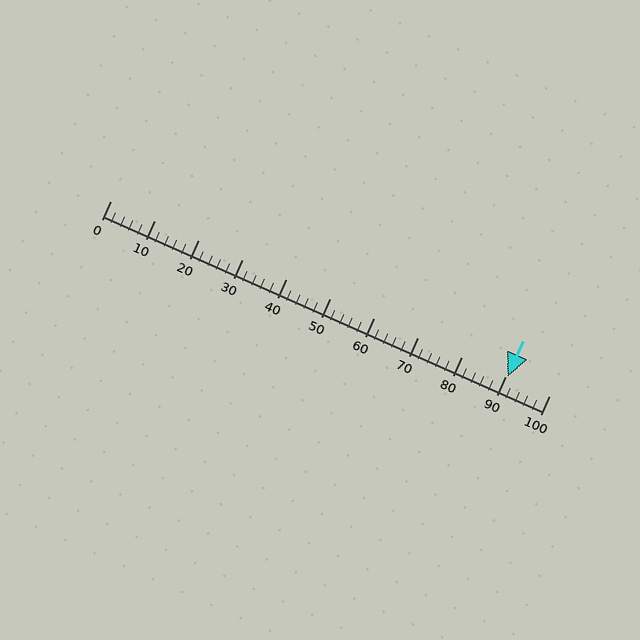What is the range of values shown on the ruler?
The ruler shows values from 0 to 100.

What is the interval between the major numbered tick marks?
The major tick marks are spaced 10 units apart.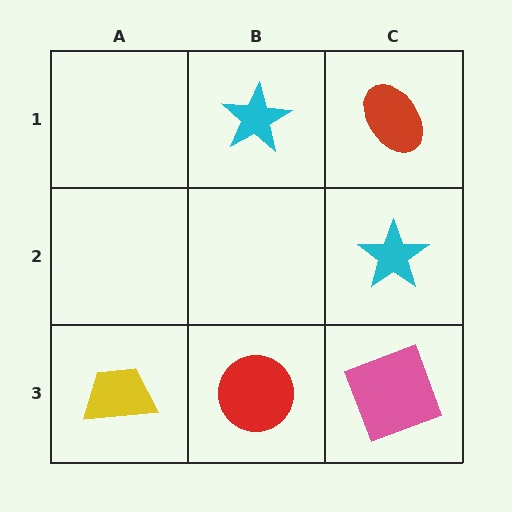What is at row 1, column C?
A red ellipse.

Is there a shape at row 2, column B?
No, that cell is empty.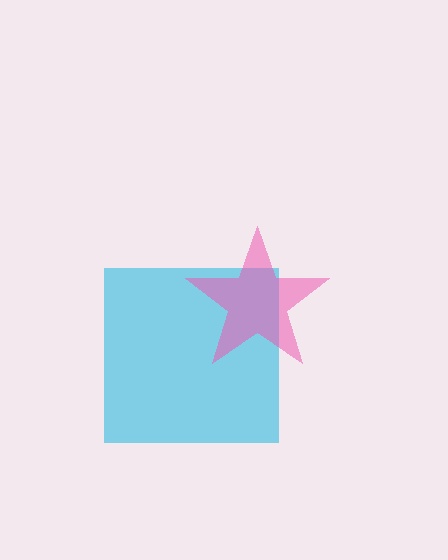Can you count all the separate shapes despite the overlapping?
Yes, there are 2 separate shapes.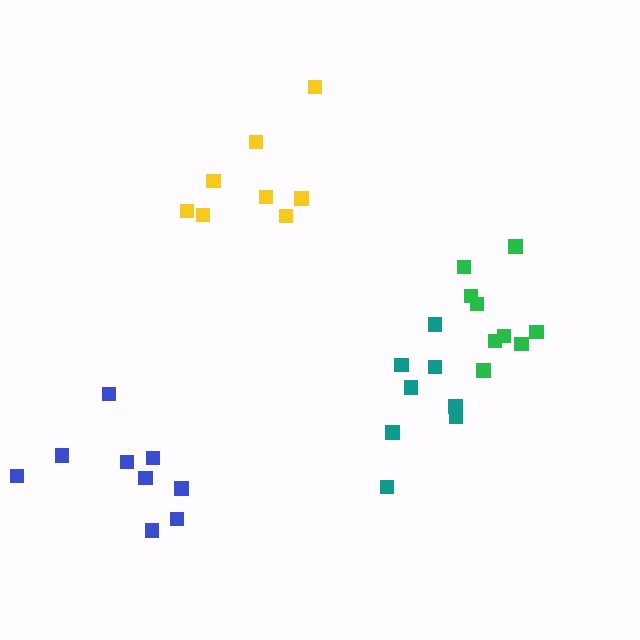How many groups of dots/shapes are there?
There are 4 groups.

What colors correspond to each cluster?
The clusters are colored: blue, teal, yellow, green.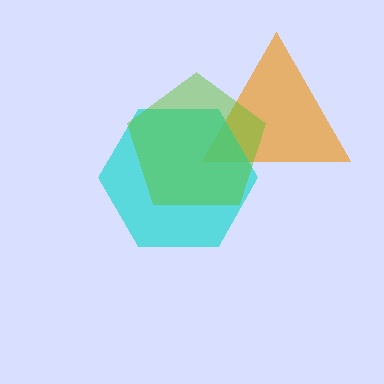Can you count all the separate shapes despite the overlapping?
Yes, there are 3 separate shapes.